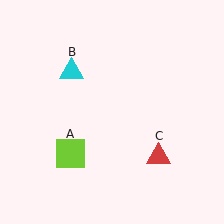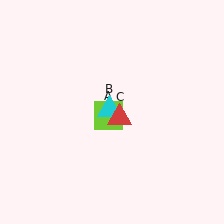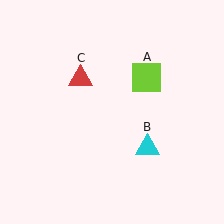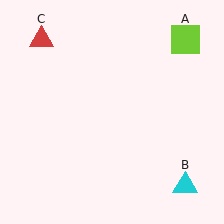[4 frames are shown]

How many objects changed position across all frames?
3 objects changed position: lime square (object A), cyan triangle (object B), red triangle (object C).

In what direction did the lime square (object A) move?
The lime square (object A) moved up and to the right.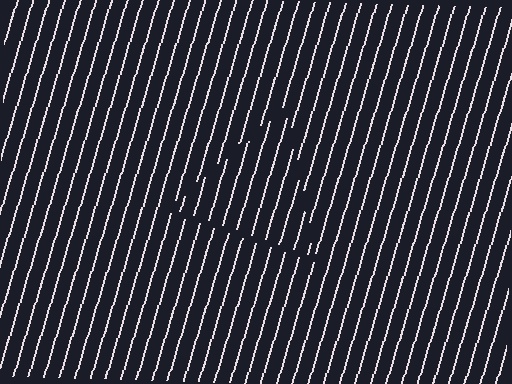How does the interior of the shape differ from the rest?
The interior of the shape contains the same grating, shifted by half a period — the contour is defined by the phase discontinuity where line-ends from the inner and outer gratings abut.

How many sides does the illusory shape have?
3 sides — the line-ends trace a triangle.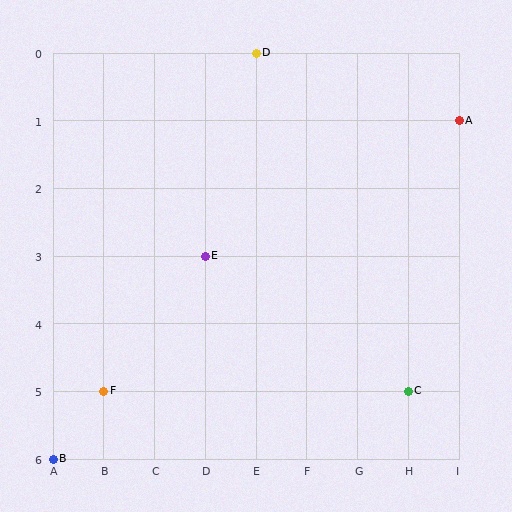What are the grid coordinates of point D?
Point D is at grid coordinates (E, 0).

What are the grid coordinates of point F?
Point F is at grid coordinates (B, 5).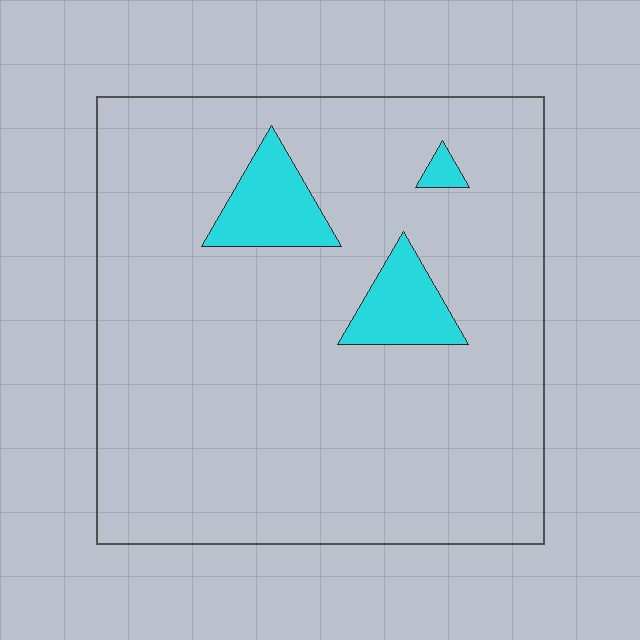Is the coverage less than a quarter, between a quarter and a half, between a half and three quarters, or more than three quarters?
Less than a quarter.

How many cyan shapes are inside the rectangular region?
3.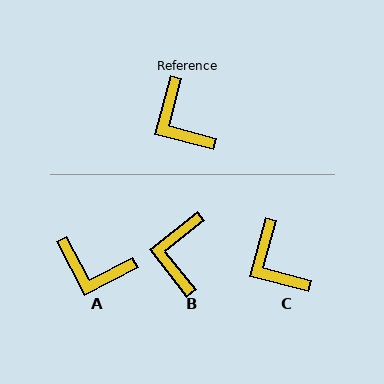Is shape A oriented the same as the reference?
No, it is off by about 42 degrees.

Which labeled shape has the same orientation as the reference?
C.